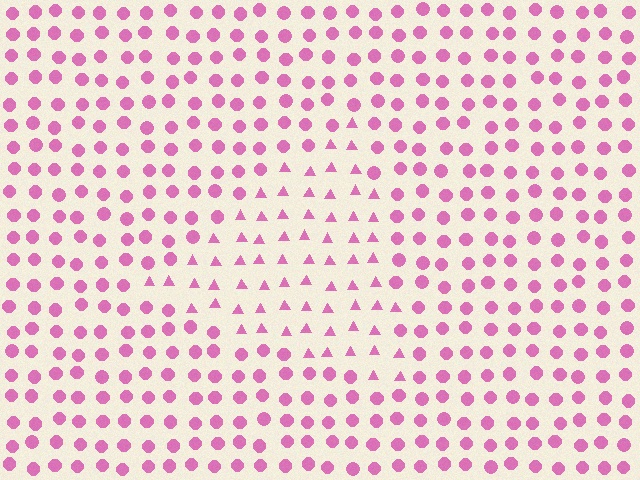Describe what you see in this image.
The image is filled with small pink elements arranged in a uniform grid. A triangle-shaped region contains triangles, while the surrounding area contains circles. The boundary is defined purely by the change in element shape.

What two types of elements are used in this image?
The image uses triangles inside the triangle region and circles outside it.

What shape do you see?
I see a triangle.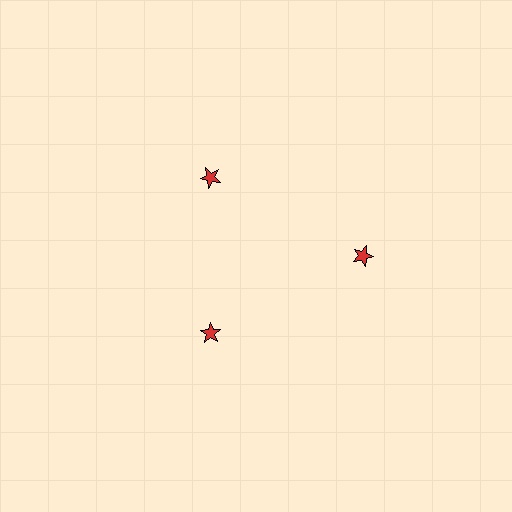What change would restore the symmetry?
The symmetry would be restored by moving it inward, back onto the ring so that all 3 stars sit at equal angles and equal distance from the center.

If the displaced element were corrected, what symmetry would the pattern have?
It would have 3-fold rotational symmetry — the pattern would map onto itself every 120 degrees.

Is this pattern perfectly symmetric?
No. The 3 red stars are arranged in a ring, but one element near the 3 o'clock position is pushed outward from the center, breaking the 3-fold rotational symmetry.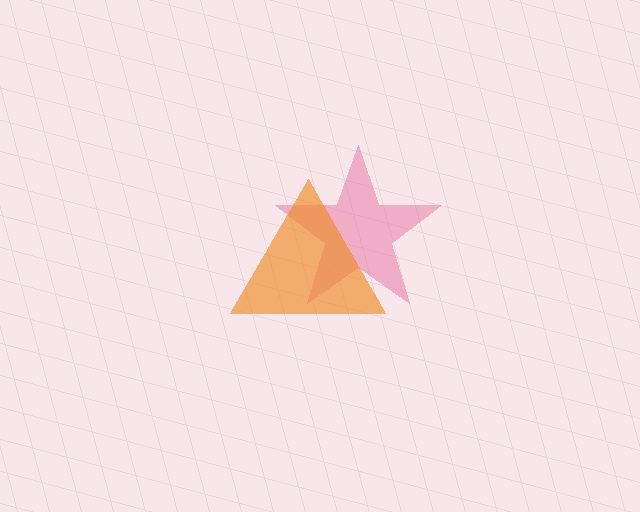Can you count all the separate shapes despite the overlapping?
Yes, there are 2 separate shapes.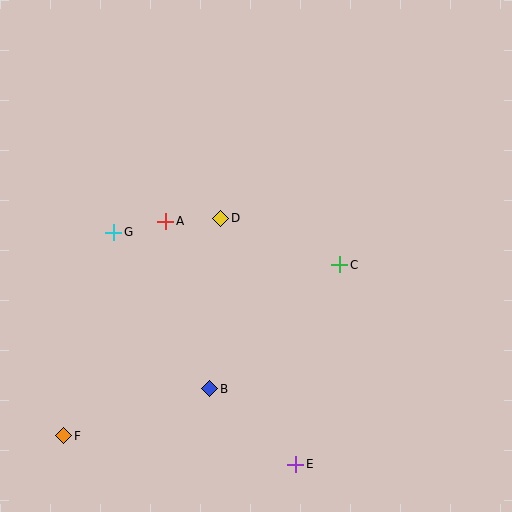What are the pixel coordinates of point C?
Point C is at (340, 265).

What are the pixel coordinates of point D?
Point D is at (221, 218).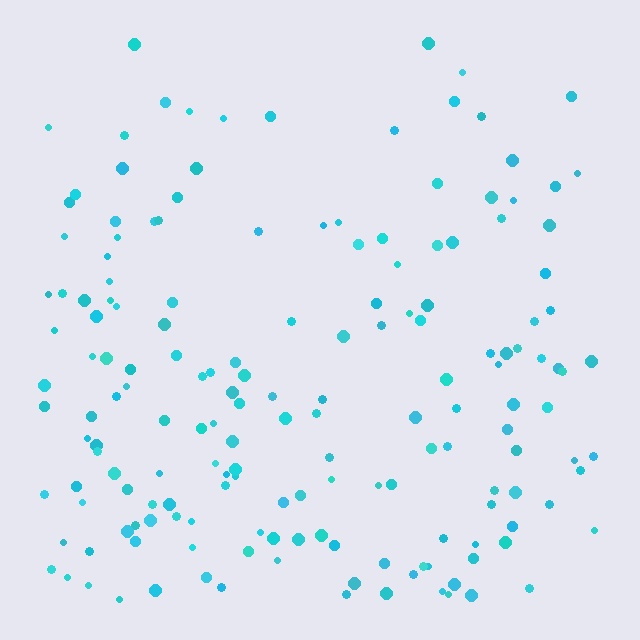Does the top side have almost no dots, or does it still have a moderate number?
Still a moderate number, just noticeably fewer than the bottom.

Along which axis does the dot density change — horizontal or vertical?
Vertical.